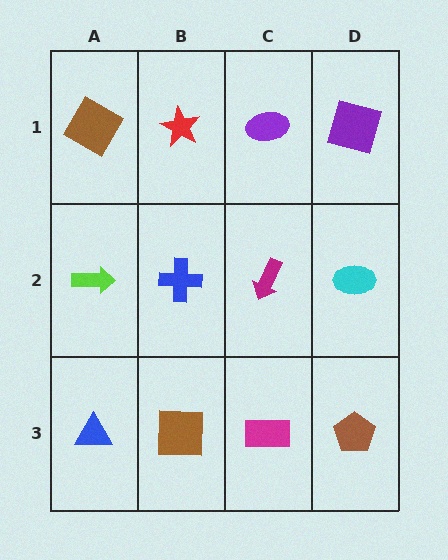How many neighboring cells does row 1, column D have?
2.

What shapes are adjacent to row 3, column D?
A cyan ellipse (row 2, column D), a magenta rectangle (row 3, column C).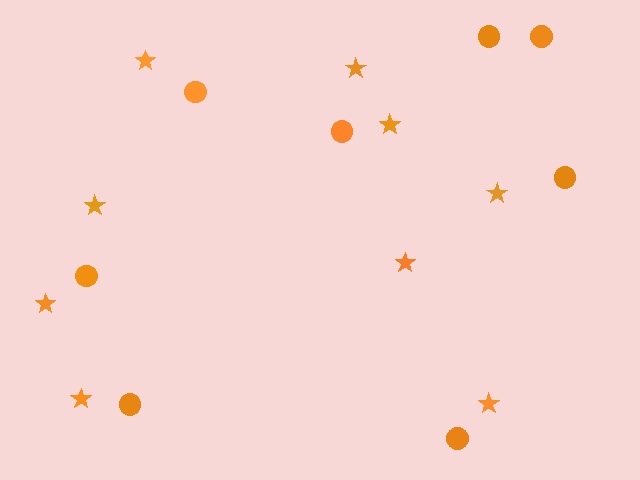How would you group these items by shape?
There are 2 groups: one group of circles (8) and one group of stars (9).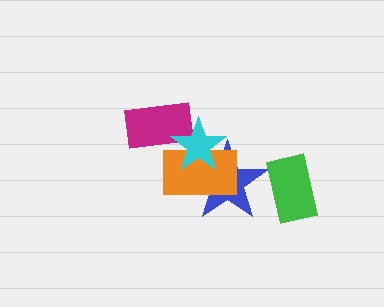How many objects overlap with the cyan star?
3 objects overlap with the cyan star.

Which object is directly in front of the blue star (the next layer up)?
The orange rectangle is directly in front of the blue star.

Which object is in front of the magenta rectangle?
The cyan star is in front of the magenta rectangle.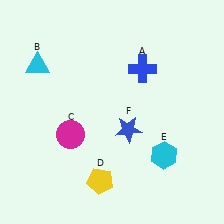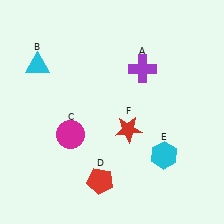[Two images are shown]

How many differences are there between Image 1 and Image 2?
There are 3 differences between the two images.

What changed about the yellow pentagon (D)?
In Image 1, D is yellow. In Image 2, it changed to red.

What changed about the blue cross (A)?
In Image 1, A is blue. In Image 2, it changed to purple.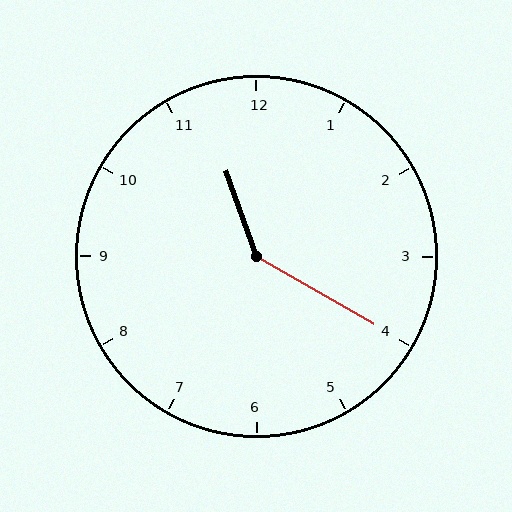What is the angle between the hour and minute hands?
Approximately 140 degrees.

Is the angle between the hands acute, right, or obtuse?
It is obtuse.